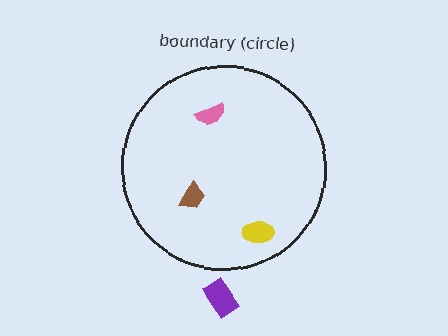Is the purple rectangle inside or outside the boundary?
Outside.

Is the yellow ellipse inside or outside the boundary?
Inside.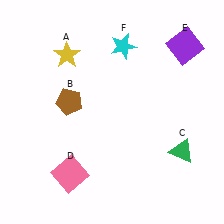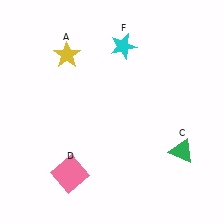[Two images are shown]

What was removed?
The brown pentagon (B), the purple square (E) were removed in Image 2.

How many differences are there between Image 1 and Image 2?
There are 2 differences between the two images.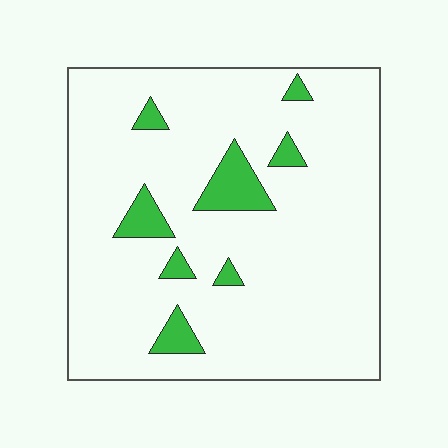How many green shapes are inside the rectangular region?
8.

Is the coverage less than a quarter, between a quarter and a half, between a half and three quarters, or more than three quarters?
Less than a quarter.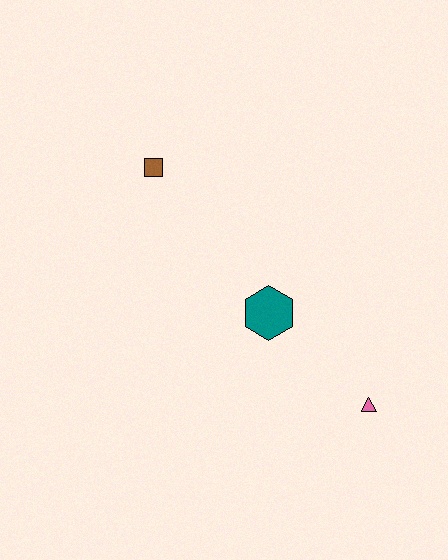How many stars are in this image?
There are no stars.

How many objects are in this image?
There are 3 objects.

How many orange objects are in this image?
There are no orange objects.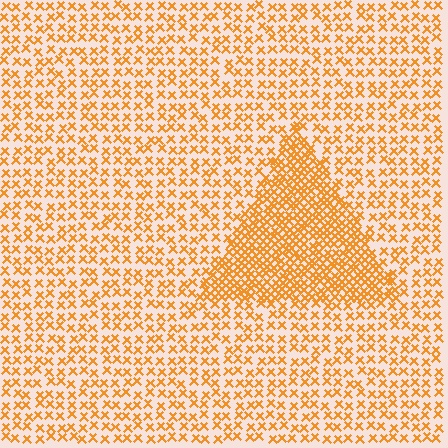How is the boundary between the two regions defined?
The boundary is defined by a change in element density (approximately 2.2x ratio). All elements are the same color, size, and shape.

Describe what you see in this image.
The image contains small orange elements arranged at two different densities. A triangle-shaped region is visible where the elements are more densely packed than the surrounding area.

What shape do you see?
I see a triangle.